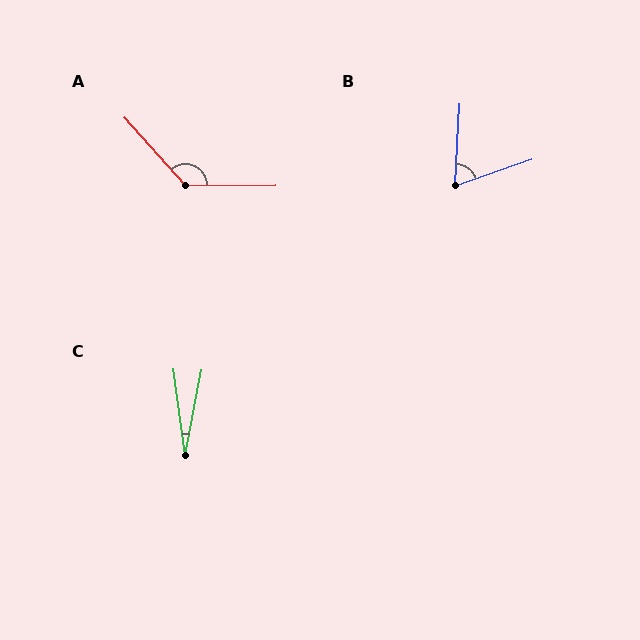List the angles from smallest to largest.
C (19°), B (68°), A (131°).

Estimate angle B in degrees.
Approximately 68 degrees.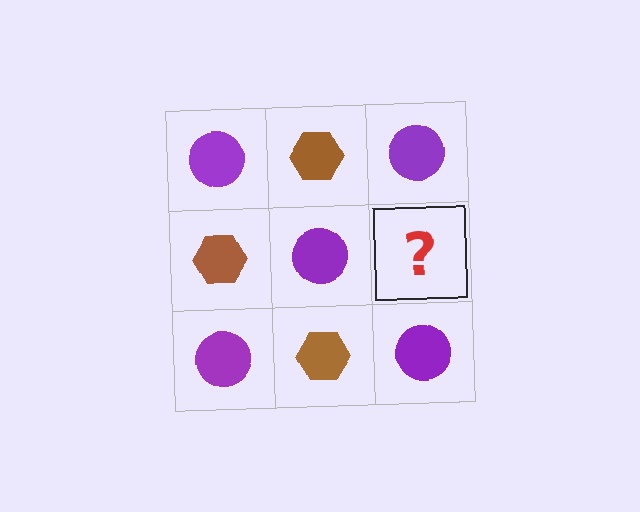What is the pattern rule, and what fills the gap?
The rule is that it alternates purple circle and brown hexagon in a checkerboard pattern. The gap should be filled with a brown hexagon.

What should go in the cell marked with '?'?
The missing cell should contain a brown hexagon.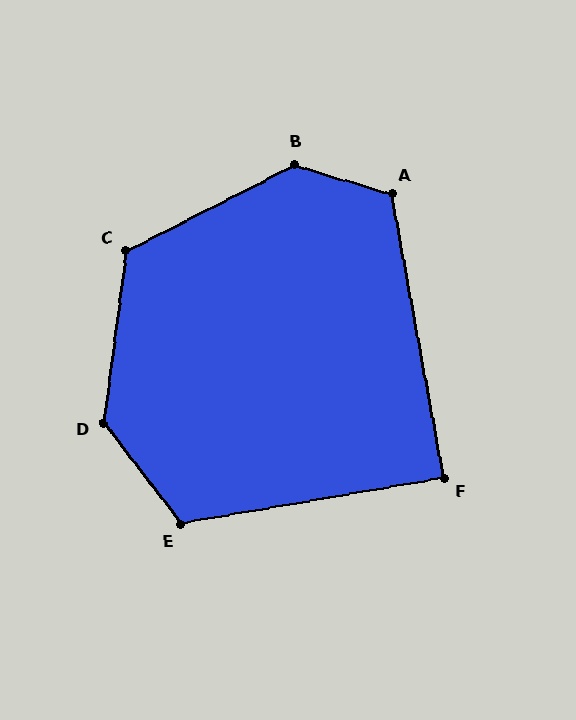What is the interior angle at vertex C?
Approximately 125 degrees (obtuse).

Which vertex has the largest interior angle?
B, at approximately 136 degrees.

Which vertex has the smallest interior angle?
F, at approximately 89 degrees.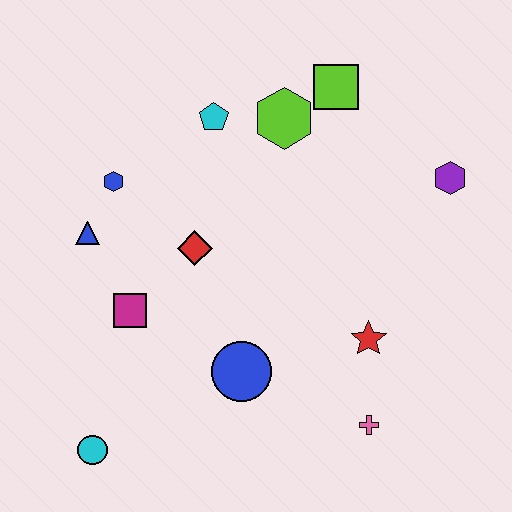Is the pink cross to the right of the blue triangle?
Yes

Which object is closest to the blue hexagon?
The blue triangle is closest to the blue hexagon.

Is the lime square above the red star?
Yes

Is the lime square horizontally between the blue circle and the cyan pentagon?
No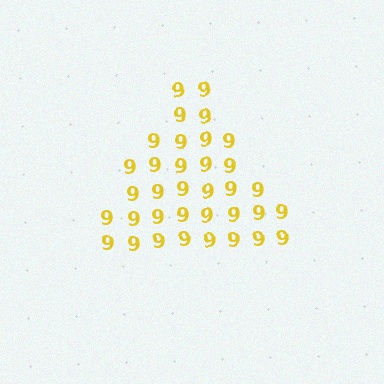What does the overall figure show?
The overall figure shows a triangle.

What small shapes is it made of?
It is made of small digit 9's.